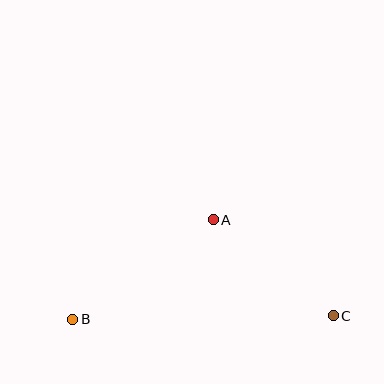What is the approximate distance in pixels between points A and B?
The distance between A and B is approximately 172 pixels.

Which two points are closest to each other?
Points A and C are closest to each other.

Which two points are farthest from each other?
Points B and C are farthest from each other.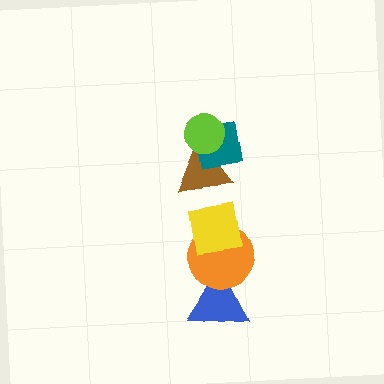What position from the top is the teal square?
The teal square is 2nd from the top.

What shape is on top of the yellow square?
The brown triangle is on top of the yellow square.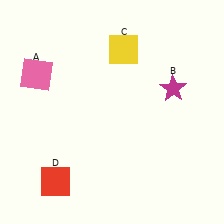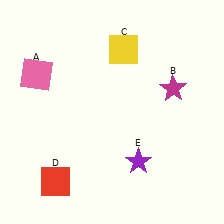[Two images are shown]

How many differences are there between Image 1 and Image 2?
There is 1 difference between the two images.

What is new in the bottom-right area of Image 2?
A purple star (E) was added in the bottom-right area of Image 2.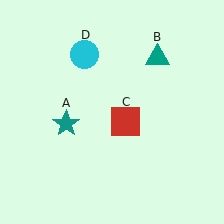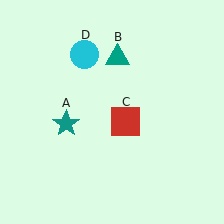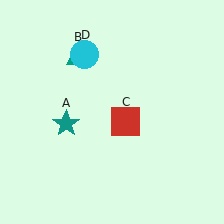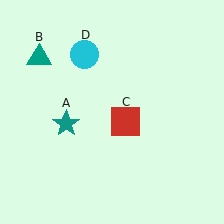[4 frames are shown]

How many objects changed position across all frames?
1 object changed position: teal triangle (object B).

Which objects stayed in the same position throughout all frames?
Teal star (object A) and red square (object C) and cyan circle (object D) remained stationary.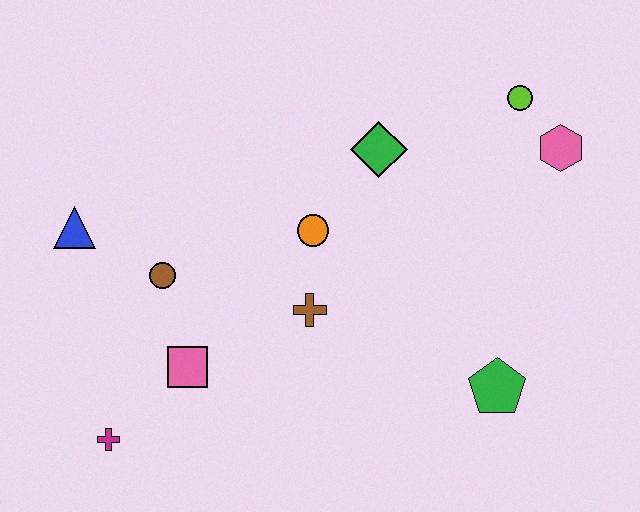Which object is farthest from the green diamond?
The magenta cross is farthest from the green diamond.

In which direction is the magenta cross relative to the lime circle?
The magenta cross is to the left of the lime circle.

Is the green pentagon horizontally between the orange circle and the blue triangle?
No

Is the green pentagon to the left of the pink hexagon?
Yes